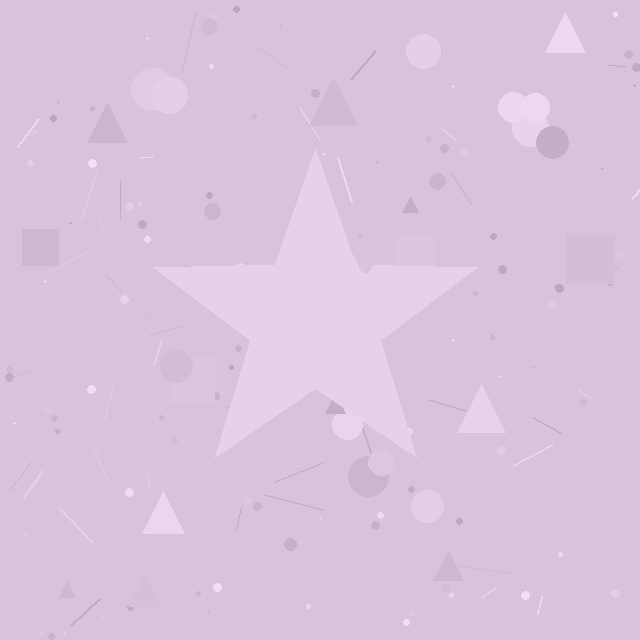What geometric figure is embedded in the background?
A star is embedded in the background.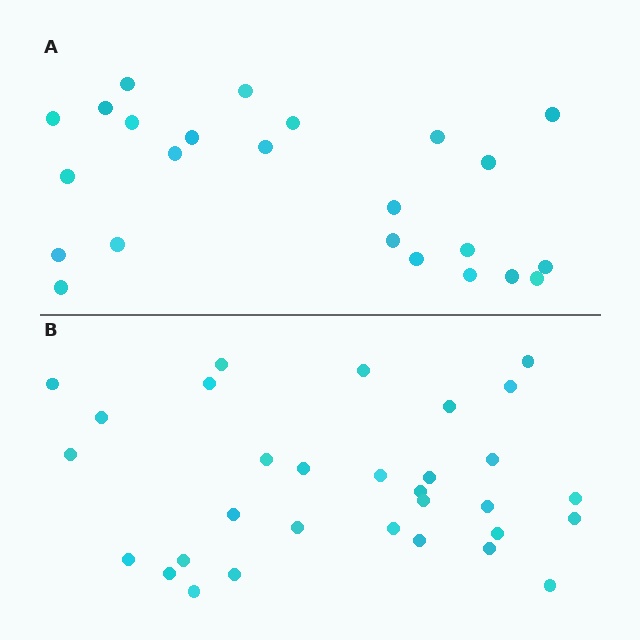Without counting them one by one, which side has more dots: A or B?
Region B (the bottom region) has more dots.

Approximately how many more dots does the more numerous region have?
Region B has roughly 8 or so more dots than region A.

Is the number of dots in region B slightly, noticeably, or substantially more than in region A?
Region B has noticeably more, but not dramatically so. The ratio is roughly 1.3 to 1.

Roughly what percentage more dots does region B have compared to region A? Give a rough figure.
About 30% more.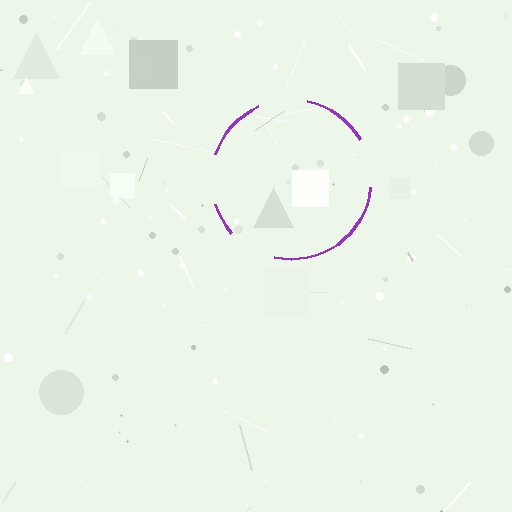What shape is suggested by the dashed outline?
The dashed outline suggests a circle.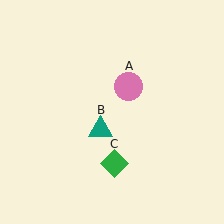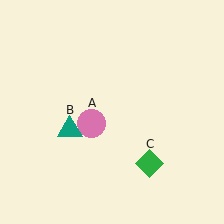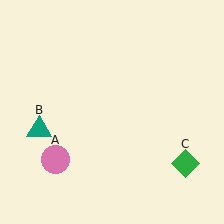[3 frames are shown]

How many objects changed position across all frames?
3 objects changed position: pink circle (object A), teal triangle (object B), green diamond (object C).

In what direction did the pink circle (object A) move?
The pink circle (object A) moved down and to the left.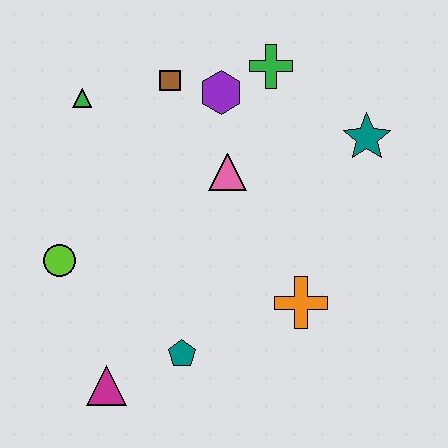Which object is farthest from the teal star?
The magenta triangle is farthest from the teal star.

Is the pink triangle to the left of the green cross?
Yes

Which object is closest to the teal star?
The green cross is closest to the teal star.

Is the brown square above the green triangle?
Yes